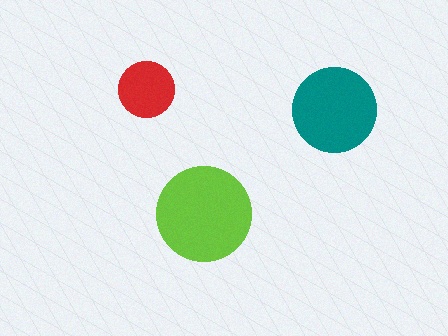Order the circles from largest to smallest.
the lime one, the teal one, the red one.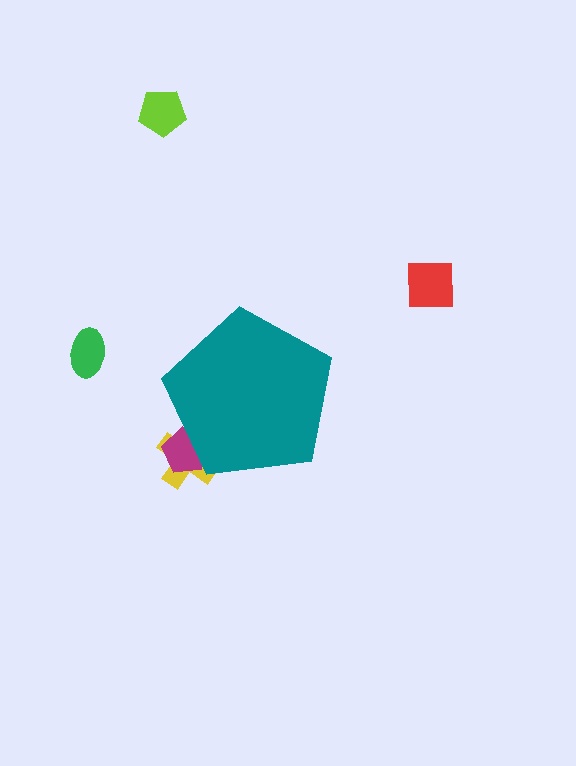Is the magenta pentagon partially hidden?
Yes, the magenta pentagon is partially hidden behind the teal pentagon.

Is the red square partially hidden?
No, the red square is fully visible.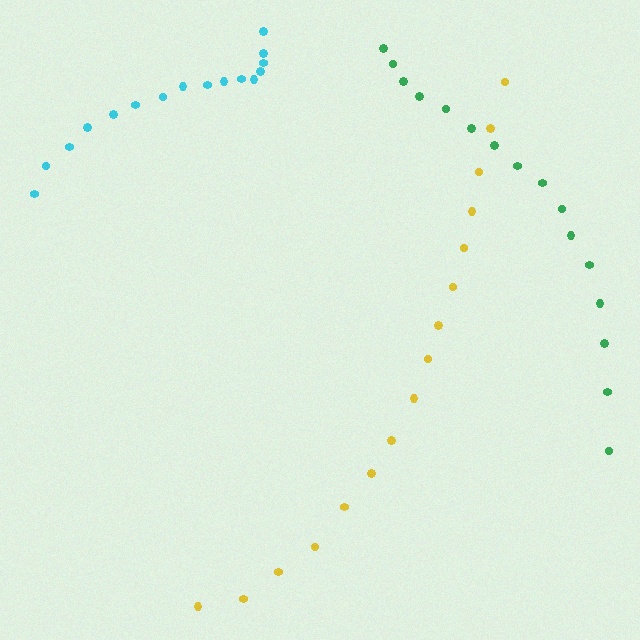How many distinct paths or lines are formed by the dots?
There are 3 distinct paths.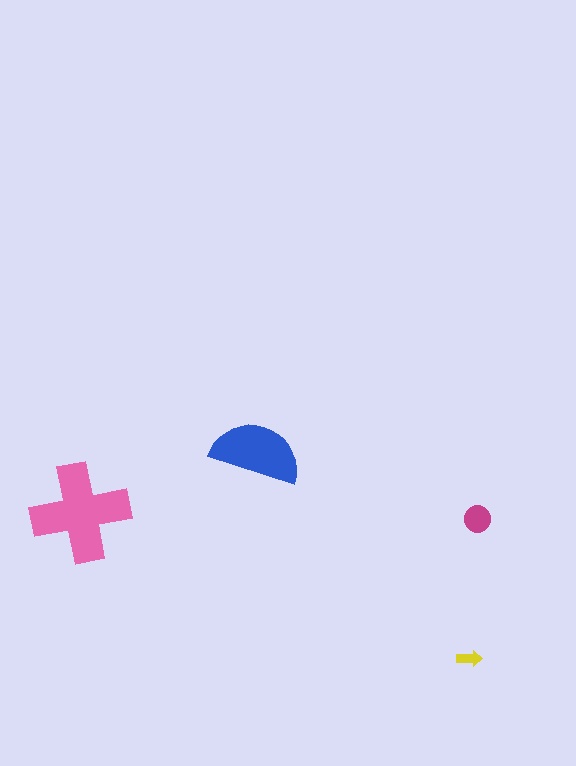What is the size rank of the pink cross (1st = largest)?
1st.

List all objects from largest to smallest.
The pink cross, the blue semicircle, the magenta circle, the yellow arrow.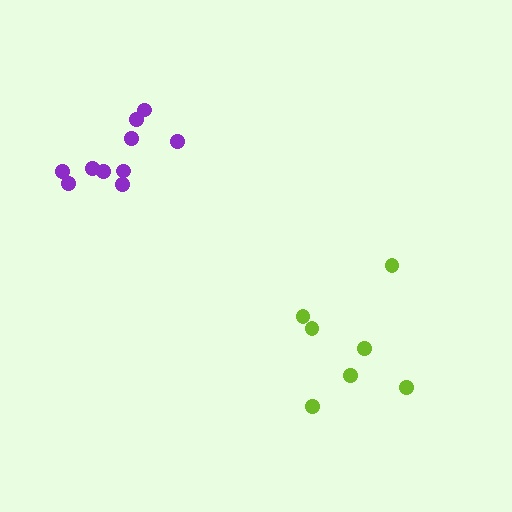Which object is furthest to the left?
The purple cluster is leftmost.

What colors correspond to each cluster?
The clusters are colored: purple, lime.